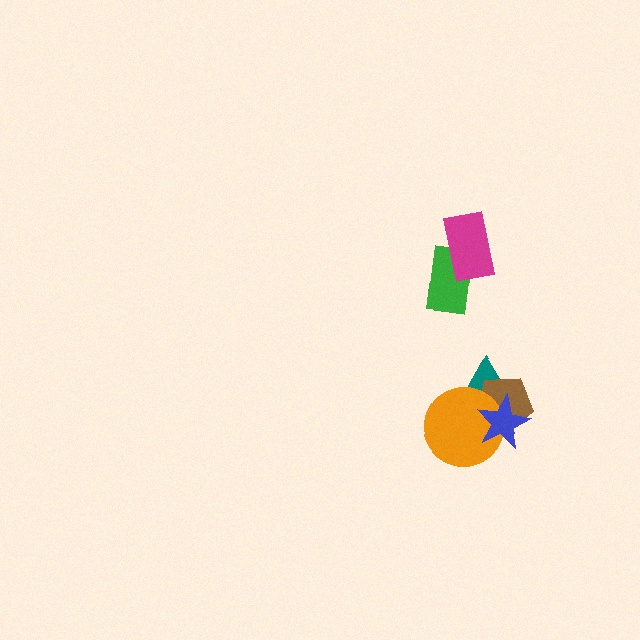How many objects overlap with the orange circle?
3 objects overlap with the orange circle.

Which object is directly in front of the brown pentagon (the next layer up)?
The orange circle is directly in front of the brown pentagon.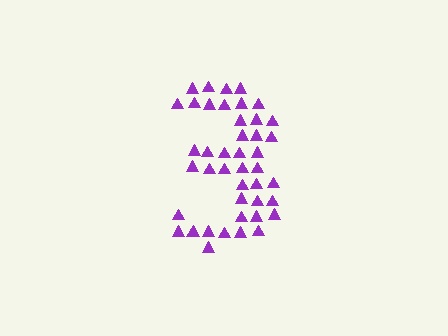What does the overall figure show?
The overall figure shows the digit 3.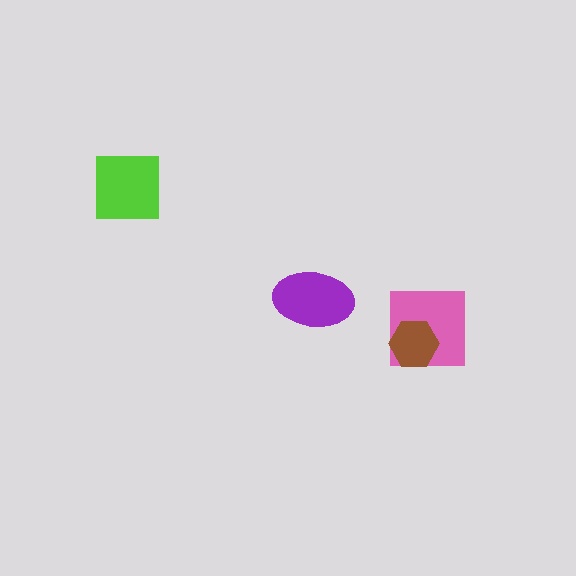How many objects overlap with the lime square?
0 objects overlap with the lime square.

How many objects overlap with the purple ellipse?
0 objects overlap with the purple ellipse.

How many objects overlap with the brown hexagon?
1 object overlaps with the brown hexagon.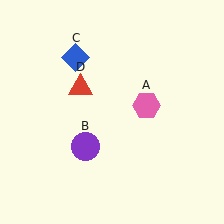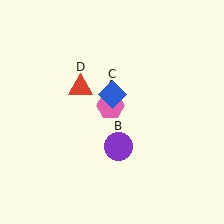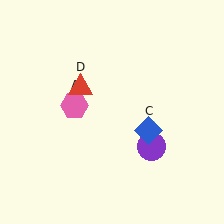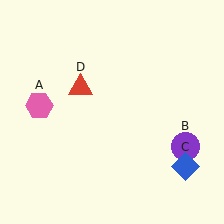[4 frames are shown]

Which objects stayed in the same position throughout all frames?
Red triangle (object D) remained stationary.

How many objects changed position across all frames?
3 objects changed position: pink hexagon (object A), purple circle (object B), blue diamond (object C).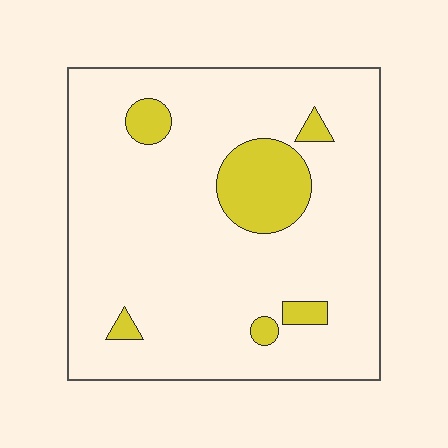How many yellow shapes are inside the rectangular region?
6.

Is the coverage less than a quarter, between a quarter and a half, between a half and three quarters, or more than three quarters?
Less than a quarter.